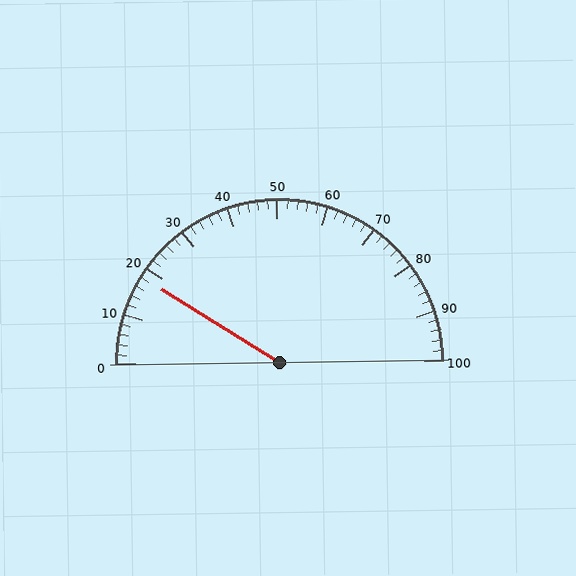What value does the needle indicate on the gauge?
The needle indicates approximately 18.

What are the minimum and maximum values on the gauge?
The gauge ranges from 0 to 100.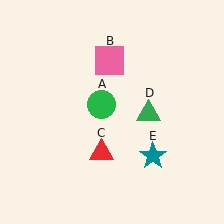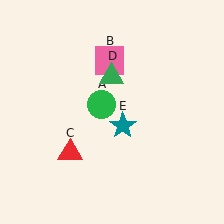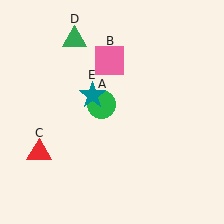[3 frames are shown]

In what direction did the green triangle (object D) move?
The green triangle (object D) moved up and to the left.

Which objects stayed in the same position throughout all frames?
Green circle (object A) and pink square (object B) remained stationary.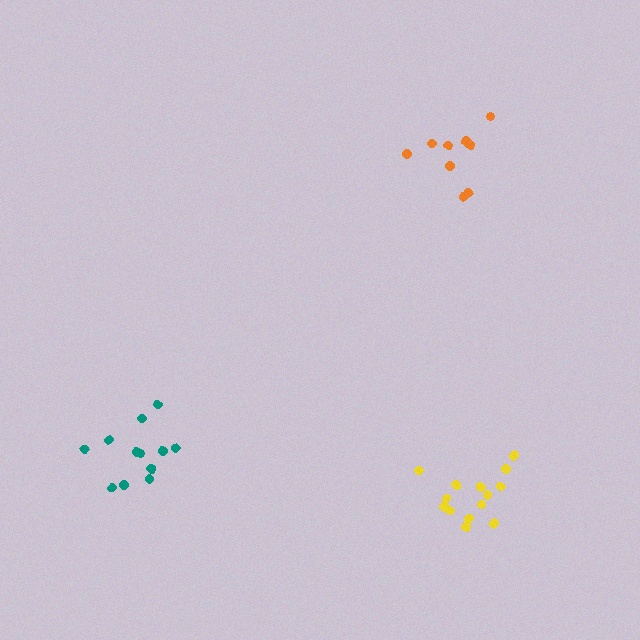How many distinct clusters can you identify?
There are 3 distinct clusters.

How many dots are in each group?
Group 1: 9 dots, Group 2: 14 dots, Group 3: 12 dots (35 total).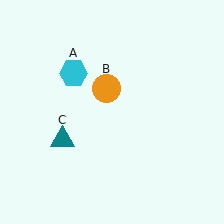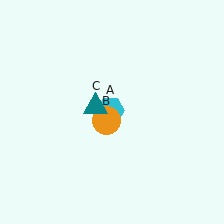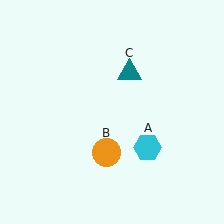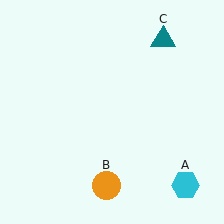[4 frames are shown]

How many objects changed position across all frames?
3 objects changed position: cyan hexagon (object A), orange circle (object B), teal triangle (object C).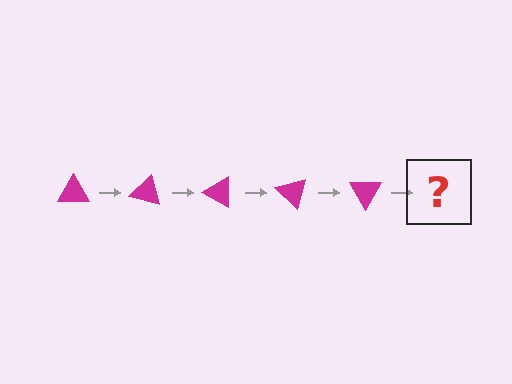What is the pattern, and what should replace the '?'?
The pattern is that the triangle rotates 15 degrees each step. The '?' should be a magenta triangle rotated 75 degrees.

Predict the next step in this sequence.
The next step is a magenta triangle rotated 75 degrees.